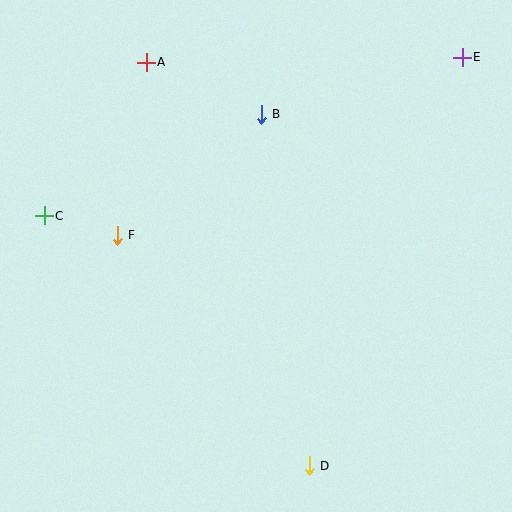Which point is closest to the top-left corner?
Point A is closest to the top-left corner.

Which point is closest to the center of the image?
Point F at (117, 235) is closest to the center.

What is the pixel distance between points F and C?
The distance between F and C is 75 pixels.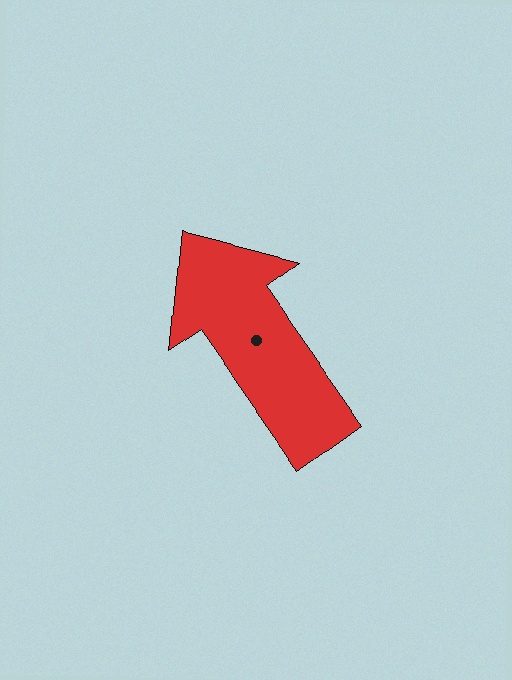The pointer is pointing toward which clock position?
Roughly 11 o'clock.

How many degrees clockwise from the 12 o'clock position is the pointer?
Approximately 325 degrees.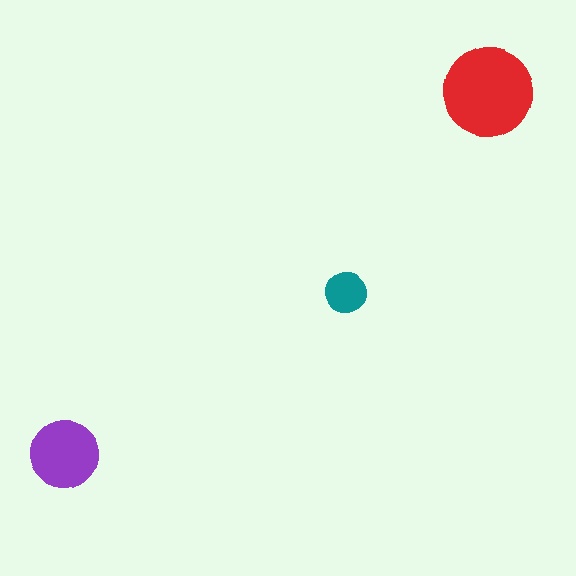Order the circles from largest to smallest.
the red one, the purple one, the teal one.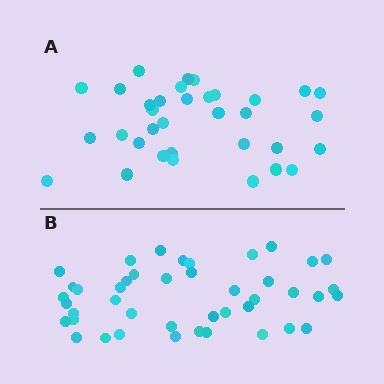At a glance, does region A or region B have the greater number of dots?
Region B (the bottom region) has more dots.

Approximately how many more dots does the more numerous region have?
Region B has roughly 8 or so more dots than region A.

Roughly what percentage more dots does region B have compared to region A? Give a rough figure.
About 25% more.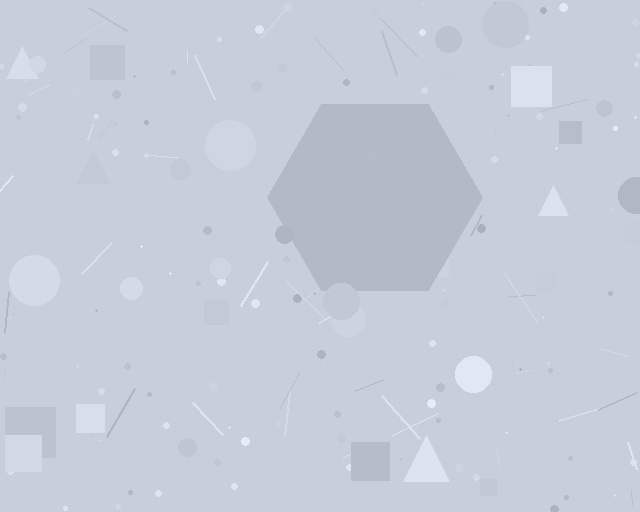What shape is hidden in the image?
A hexagon is hidden in the image.